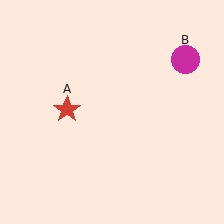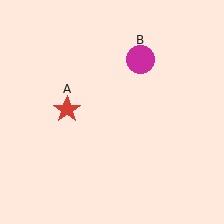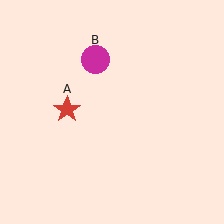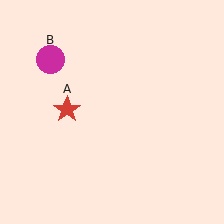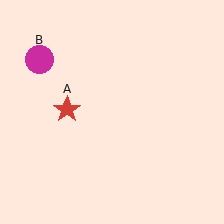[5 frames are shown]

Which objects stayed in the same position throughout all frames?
Red star (object A) remained stationary.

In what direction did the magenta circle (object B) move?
The magenta circle (object B) moved left.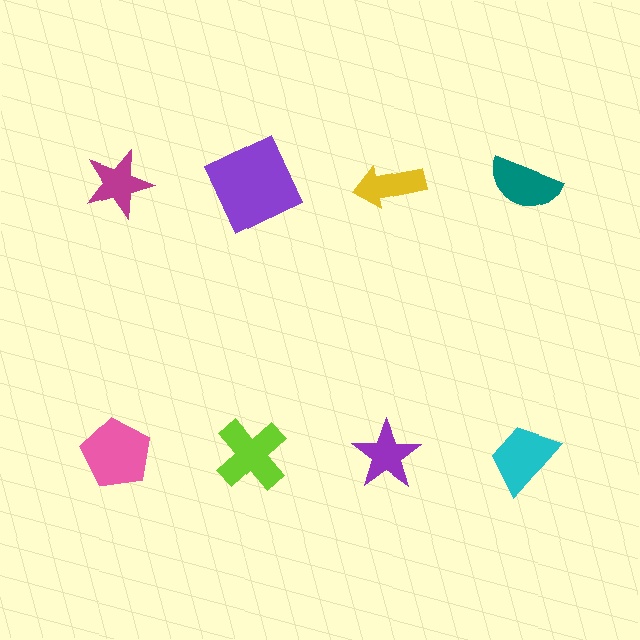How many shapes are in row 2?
4 shapes.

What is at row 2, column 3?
A purple star.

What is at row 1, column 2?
A purple square.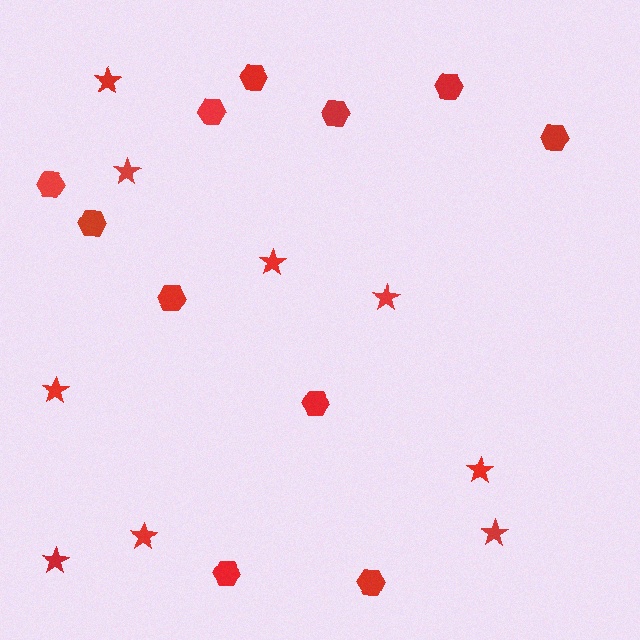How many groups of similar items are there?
There are 2 groups: one group of hexagons (11) and one group of stars (9).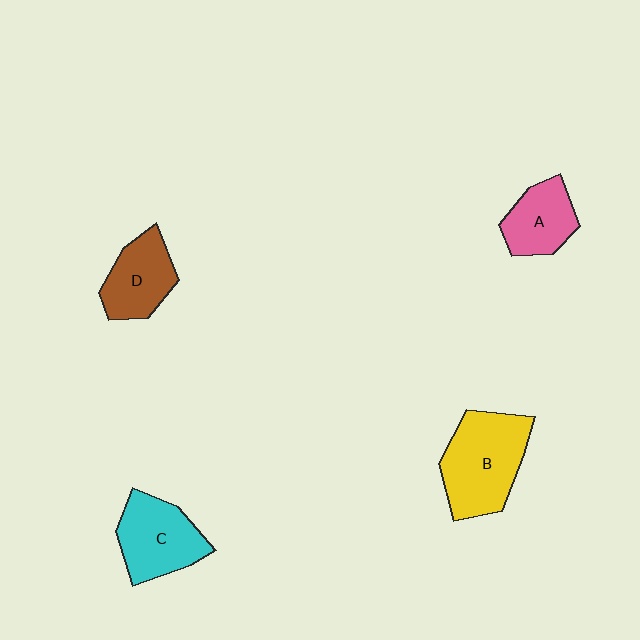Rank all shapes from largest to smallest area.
From largest to smallest: B (yellow), C (cyan), D (brown), A (pink).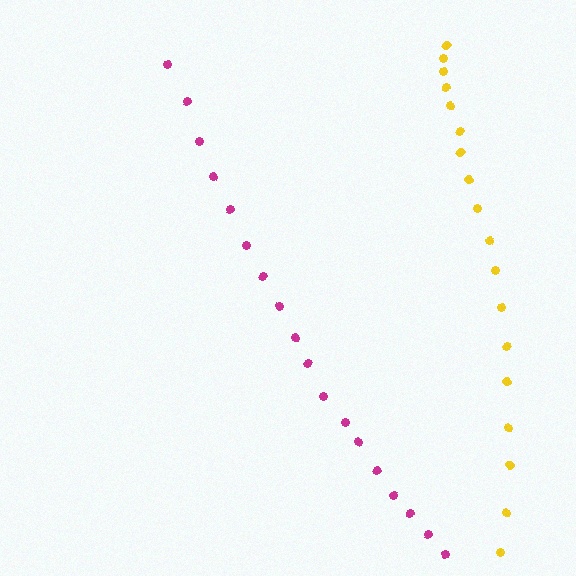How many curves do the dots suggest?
There are 2 distinct paths.